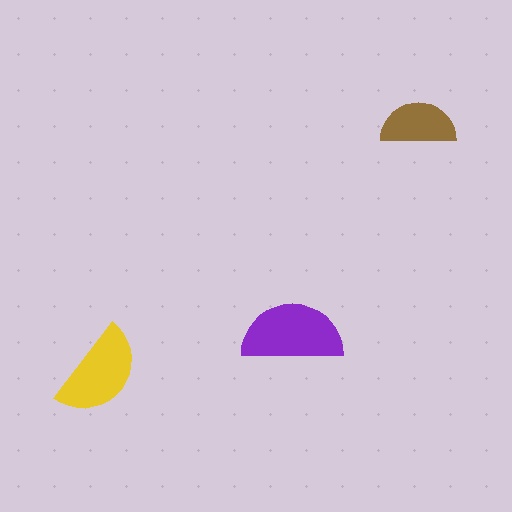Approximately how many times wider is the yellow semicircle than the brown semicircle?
About 1.5 times wider.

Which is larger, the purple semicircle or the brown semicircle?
The purple one.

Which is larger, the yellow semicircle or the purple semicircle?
The purple one.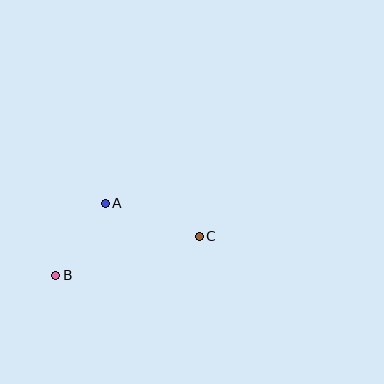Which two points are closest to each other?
Points A and B are closest to each other.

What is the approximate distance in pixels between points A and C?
The distance between A and C is approximately 100 pixels.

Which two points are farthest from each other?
Points B and C are farthest from each other.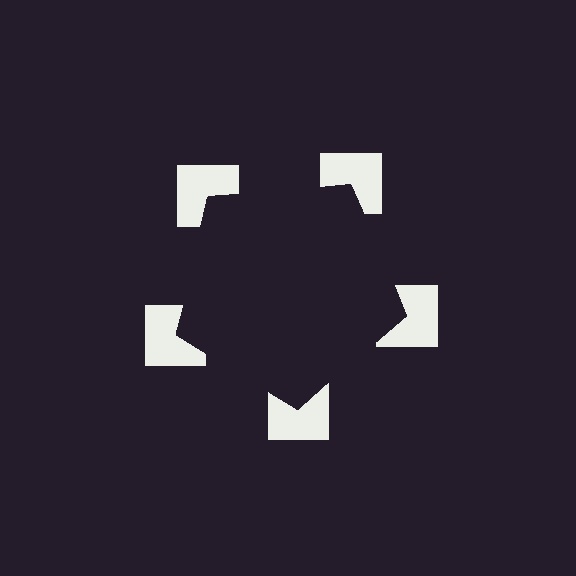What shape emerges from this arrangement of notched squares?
An illusory pentagon — its edges are inferred from the aligned wedge cuts in the notched squares, not physically drawn.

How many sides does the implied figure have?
5 sides.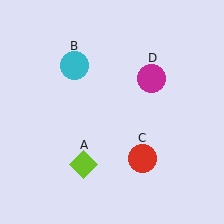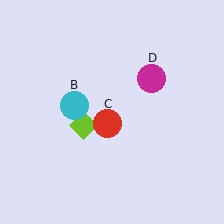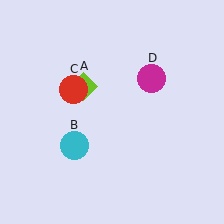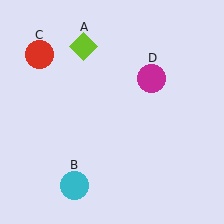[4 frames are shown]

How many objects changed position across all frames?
3 objects changed position: lime diamond (object A), cyan circle (object B), red circle (object C).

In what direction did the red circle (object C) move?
The red circle (object C) moved up and to the left.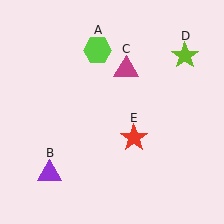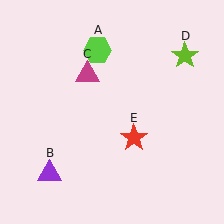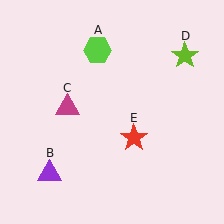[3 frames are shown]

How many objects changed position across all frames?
1 object changed position: magenta triangle (object C).